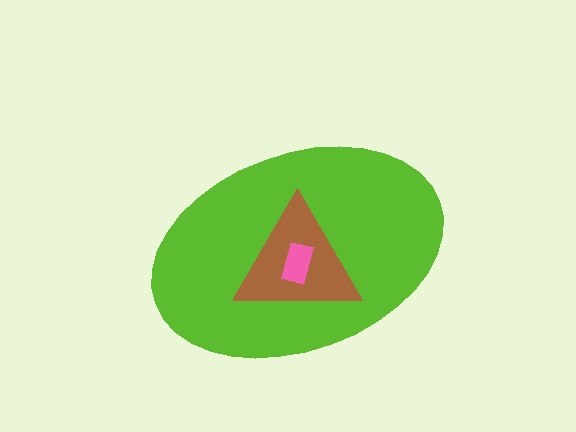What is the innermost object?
The pink rectangle.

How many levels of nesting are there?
3.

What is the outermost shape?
The lime ellipse.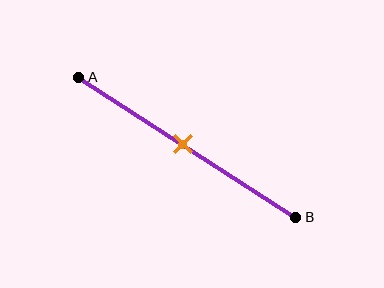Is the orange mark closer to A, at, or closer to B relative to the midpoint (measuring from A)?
The orange mark is approximately at the midpoint of segment AB.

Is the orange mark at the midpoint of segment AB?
Yes, the mark is approximately at the midpoint.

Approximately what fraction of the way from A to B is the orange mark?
The orange mark is approximately 50% of the way from A to B.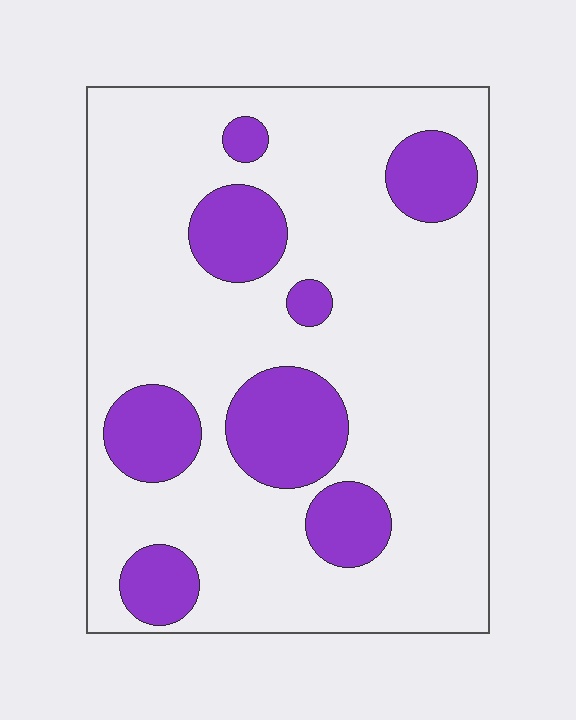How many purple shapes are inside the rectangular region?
8.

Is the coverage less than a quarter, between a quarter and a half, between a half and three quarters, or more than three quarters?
Less than a quarter.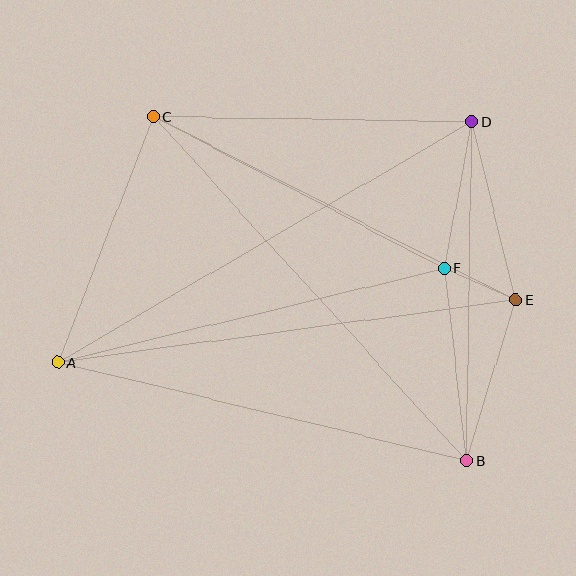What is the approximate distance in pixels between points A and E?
The distance between A and E is approximately 462 pixels.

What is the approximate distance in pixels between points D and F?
The distance between D and F is approximately 149 pixels.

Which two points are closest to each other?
Points E and F are closest to each other.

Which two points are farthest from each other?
Points A and D are farthest from each other.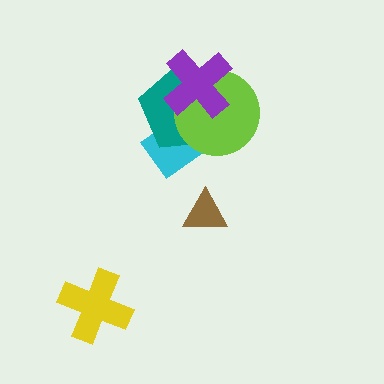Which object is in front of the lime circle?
The purple cross is in front of the lime circle.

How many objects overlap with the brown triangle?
0 objects overlap with the brown triangle.